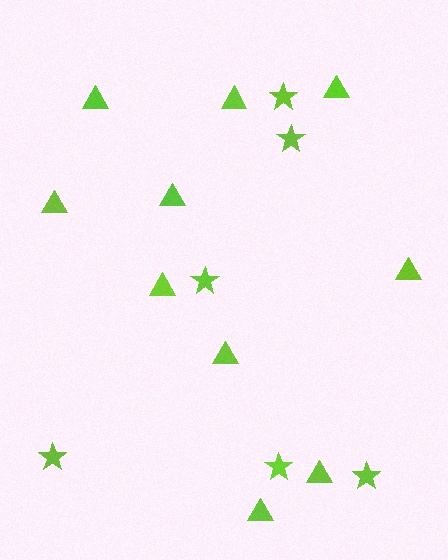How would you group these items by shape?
There are 2 groups: one group of stars (6) and one group of triangles (10).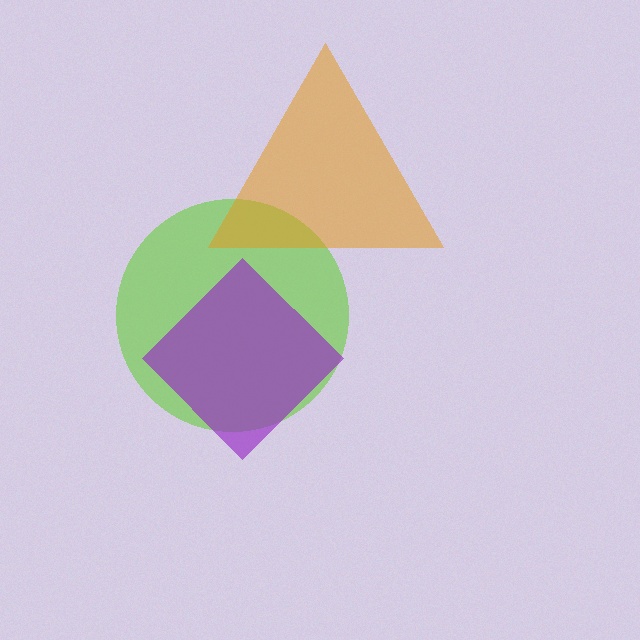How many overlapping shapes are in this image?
There are 3 overlapping shapes in the image.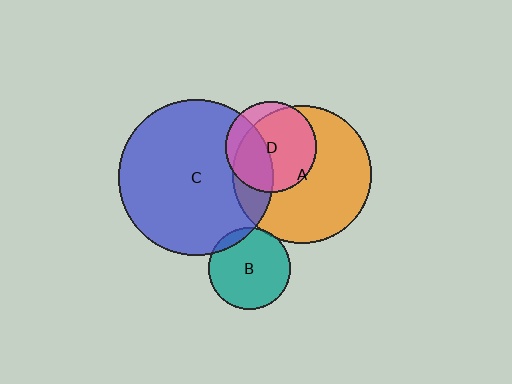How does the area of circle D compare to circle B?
Approximately 1.2 times.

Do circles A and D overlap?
Yes.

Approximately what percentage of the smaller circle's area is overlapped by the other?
Approximately 80%.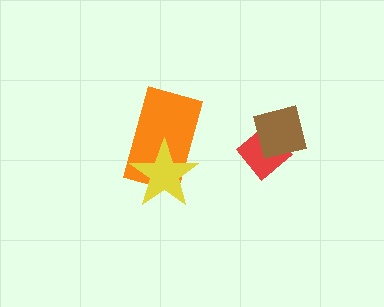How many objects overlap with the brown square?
1 object overlaps with the brown square.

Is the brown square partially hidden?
No, no other shape covers it.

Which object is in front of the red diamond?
The brown square is in front of the red diamond.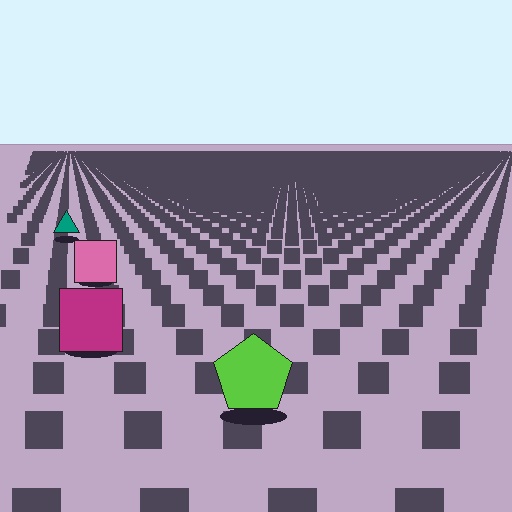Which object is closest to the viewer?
The lime pentagon is closest. The texture marks near it are larger and more spread out.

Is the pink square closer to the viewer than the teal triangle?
Yes. The pink square is closer — you can tell from the texture gradient: the ground texture is coarser near it.